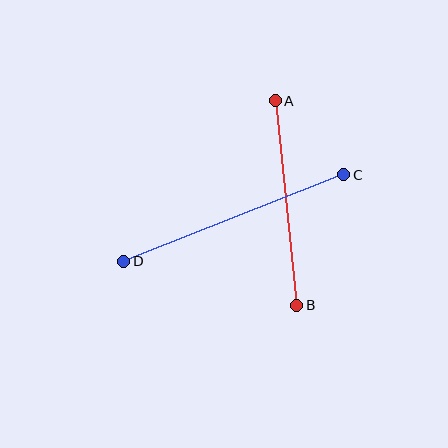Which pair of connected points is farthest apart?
Points C and D are farthest apart.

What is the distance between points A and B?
The distance is approximately 205 pixels.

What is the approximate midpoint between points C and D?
The midpoint is at approximately (234, 218) pixels.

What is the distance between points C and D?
The distance is approximately 236 pixels.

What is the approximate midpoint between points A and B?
The midpoint is at approximately (286, 203) pixels.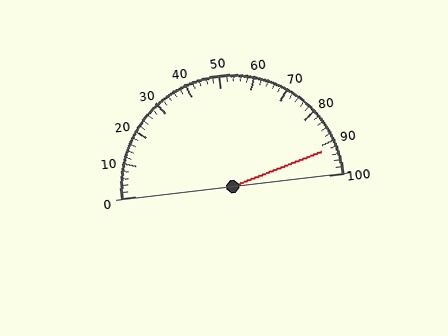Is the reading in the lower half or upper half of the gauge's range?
The reading is in the upper half of the range (0 to 100).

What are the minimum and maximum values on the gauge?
The gauge ranges from 0 to 100.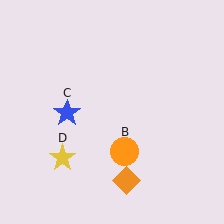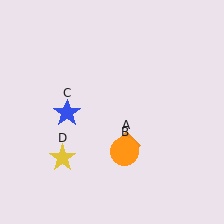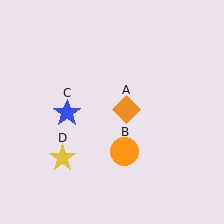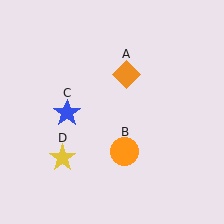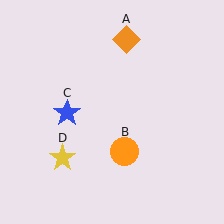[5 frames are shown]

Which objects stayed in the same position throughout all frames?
Orange circle (object B) and blue star (object C) and yellow star (object D) remained stationary.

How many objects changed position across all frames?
1 object changed position: orange diamond (object A).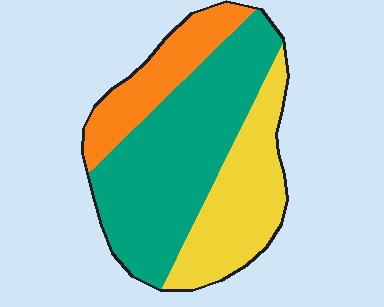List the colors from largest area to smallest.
From largest to smallest: teal, yellow, orange.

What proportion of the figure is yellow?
Yellow covers 29% of the figure.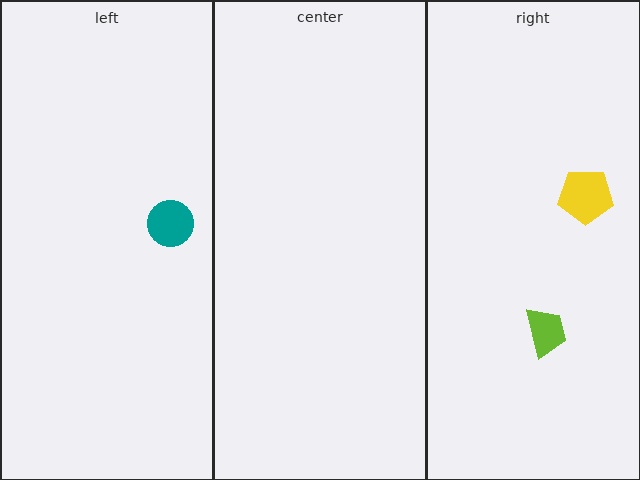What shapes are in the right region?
The yellow pentagon, the lime trapezoid.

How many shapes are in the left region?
1.